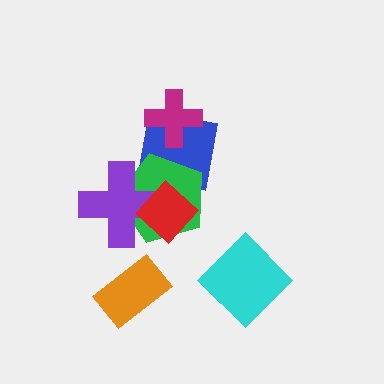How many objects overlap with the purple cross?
3 objects overlap with the purple cross.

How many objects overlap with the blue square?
4 objects overlap with the blue square.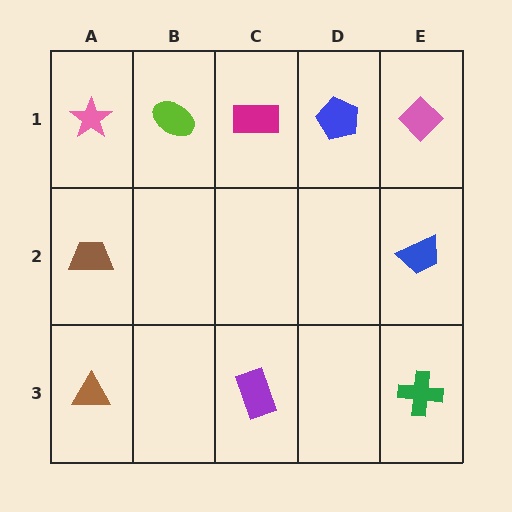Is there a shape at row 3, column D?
No, that cell is empty.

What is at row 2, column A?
A brown trapezoid.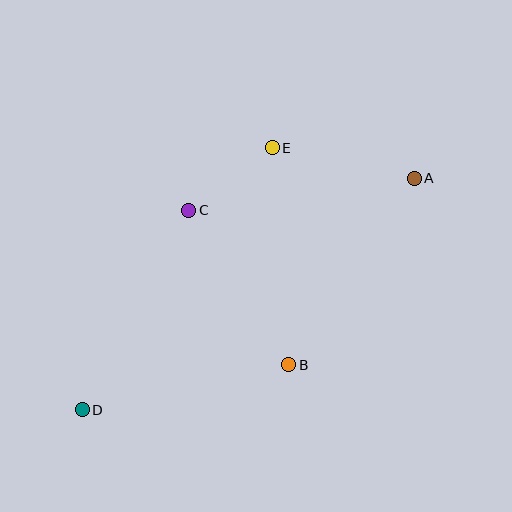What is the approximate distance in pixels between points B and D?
The distance between B and D is approximately 211 pixels.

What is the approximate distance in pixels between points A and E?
The distance between A and E is approximately 145 pixels.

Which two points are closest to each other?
Points C and E are closest to each other.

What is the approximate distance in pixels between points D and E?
The distance between D and E is approximately 324 pixels.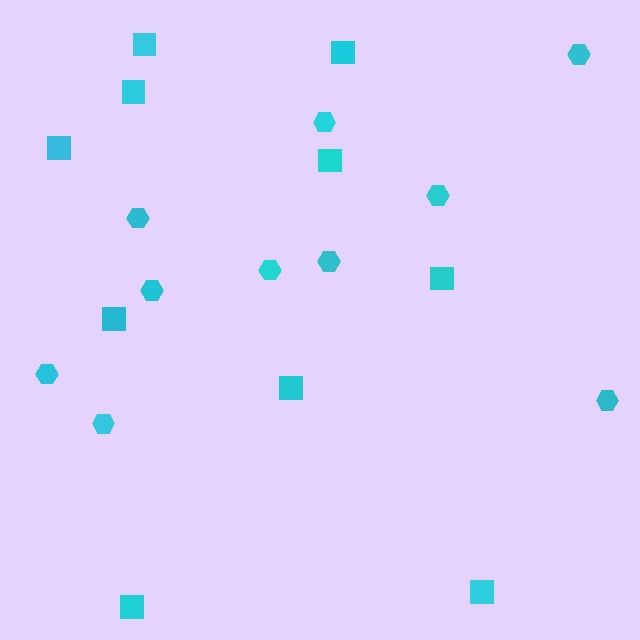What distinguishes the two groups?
There are 2 groups: one group of squares (10) and one group of hexagons (10).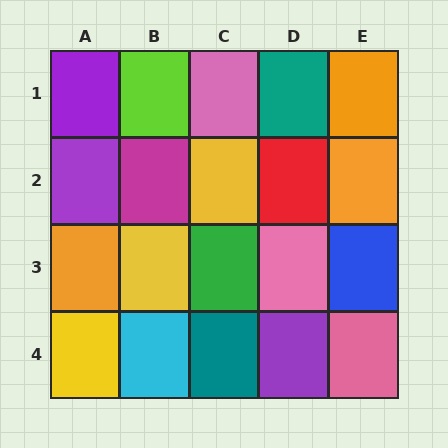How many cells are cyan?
1 cell is cyan.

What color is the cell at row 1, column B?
Lime.